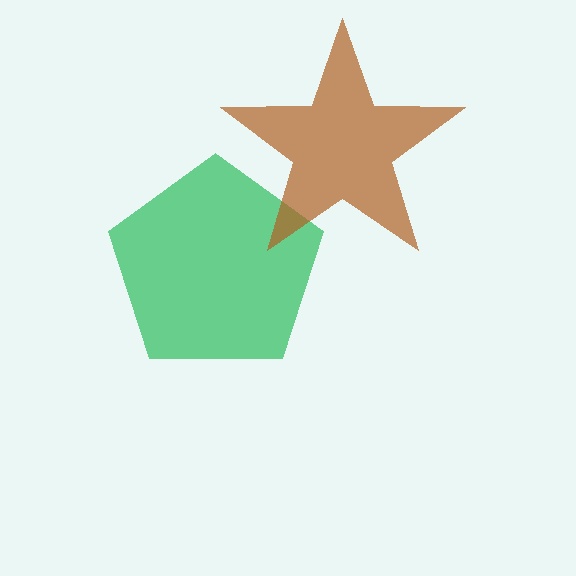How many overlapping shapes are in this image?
There are 2 overlapping shapes in the image.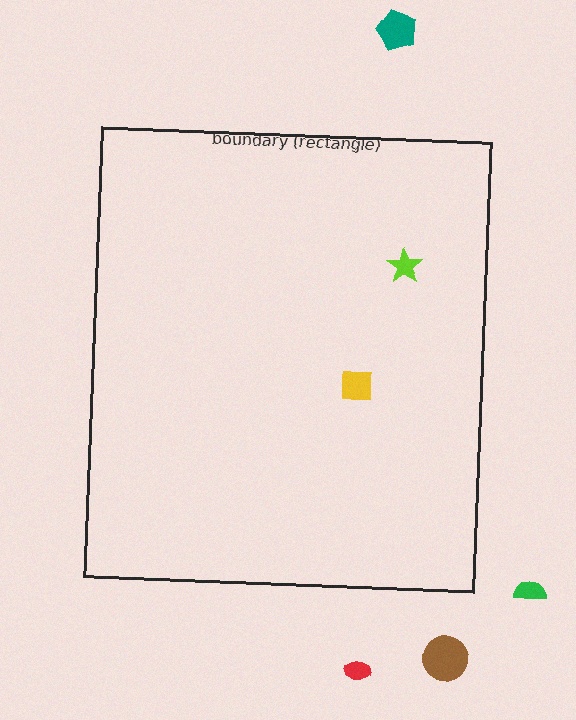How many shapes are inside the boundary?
2 inside, 4 outside.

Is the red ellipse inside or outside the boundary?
Outside.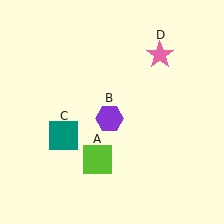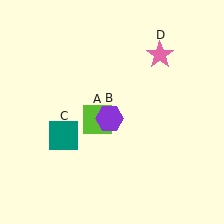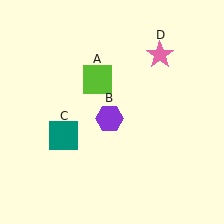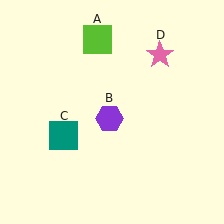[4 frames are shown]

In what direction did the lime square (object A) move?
The lime square (object A) moved up.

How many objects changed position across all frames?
1 object changed position: lime square (object A).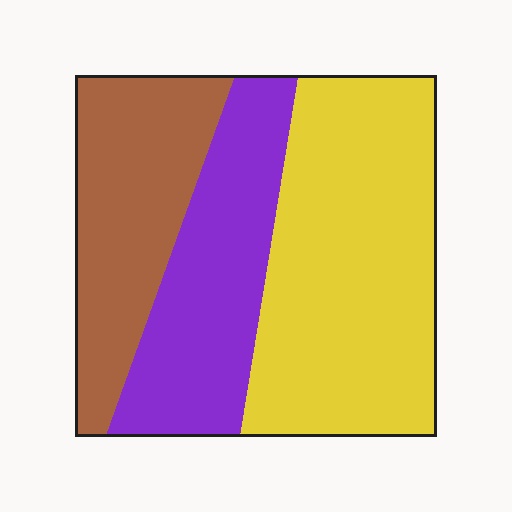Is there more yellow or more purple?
Yellow.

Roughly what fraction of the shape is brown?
Brown covers 26% of the shape.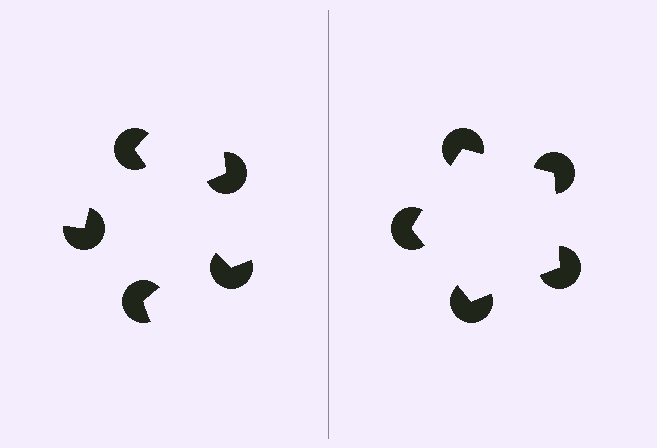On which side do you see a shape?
An illusory pentagon appears on the right side. On the left side the wedge cuts are rotated, so no coherent shape forms.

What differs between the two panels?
The pac-man discs are positioned identically on both sides; only the wedge orientations differ. On the right they align to a pentagon; on the left they are misaligned.